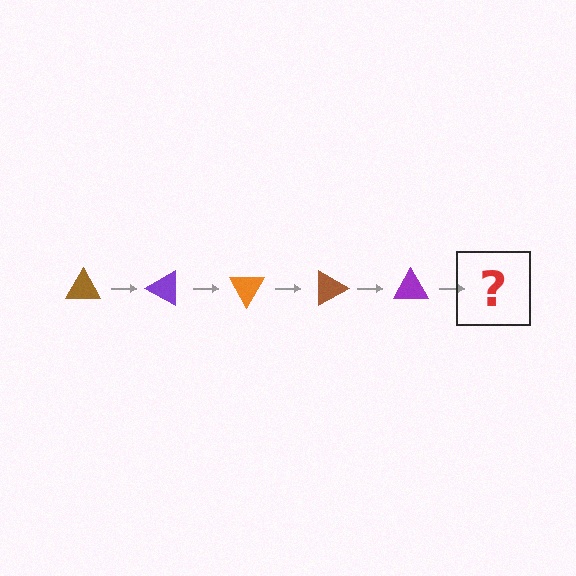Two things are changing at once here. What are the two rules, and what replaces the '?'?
The two rules are that it rotates 30 degrees each step and the color cycles through brown, purple, and orange. The '?' should be an orange triangle, rotated 150 degrees from the start.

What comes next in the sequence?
The next element should be an orange triangle, rotated 150 degrees from the start.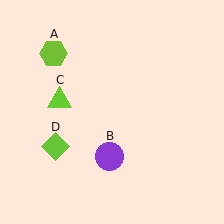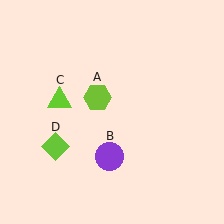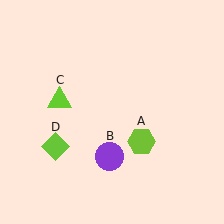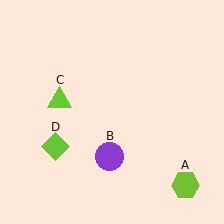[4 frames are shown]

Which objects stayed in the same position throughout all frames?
Purple circle (object B) and lime triangle (object C) and lime diamond (object D) remained stationary.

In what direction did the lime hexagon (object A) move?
The lime hexagon (object A) moved down and to the right.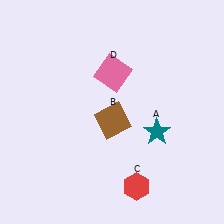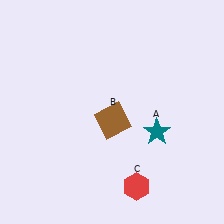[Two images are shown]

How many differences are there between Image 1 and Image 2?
There is 1 difference between the two images.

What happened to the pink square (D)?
The pink square (D) was removed in Image 2. It was in the top-right area of Image 1.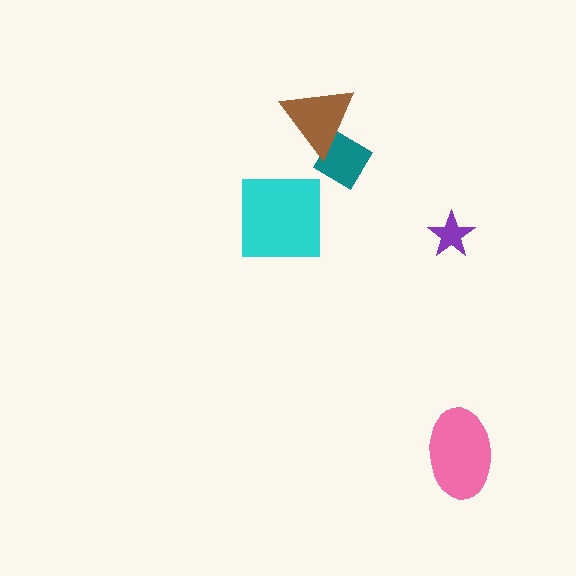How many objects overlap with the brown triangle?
1 object overlaps with the brown triangle.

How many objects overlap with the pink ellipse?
0 objects overlap with the pink ellipse.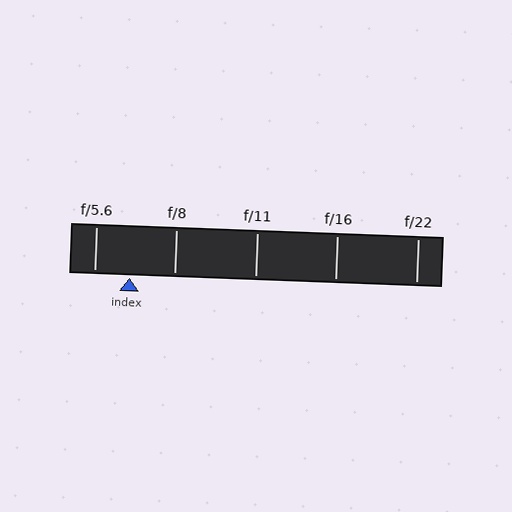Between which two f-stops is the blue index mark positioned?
The index mark is between f/5.6 and f/8.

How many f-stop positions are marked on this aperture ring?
There are 5 f-stop positions marked.